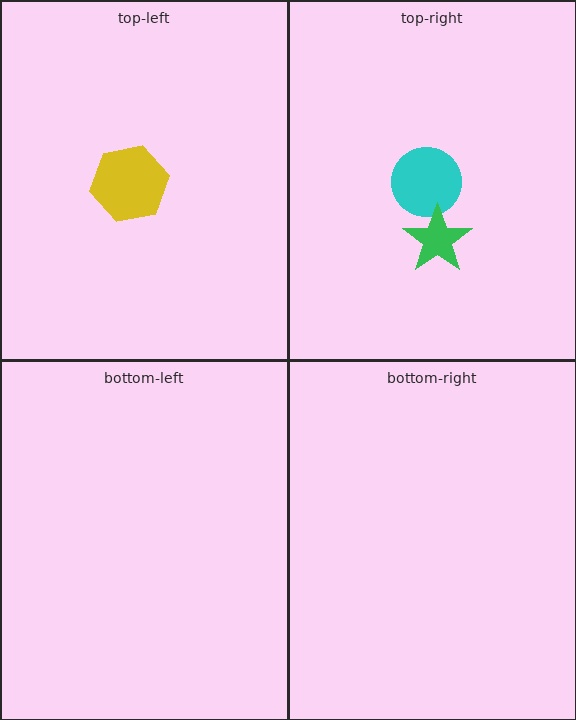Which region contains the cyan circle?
The top-right region.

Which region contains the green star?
The top-right region.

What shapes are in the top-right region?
The cyan circle, the green star.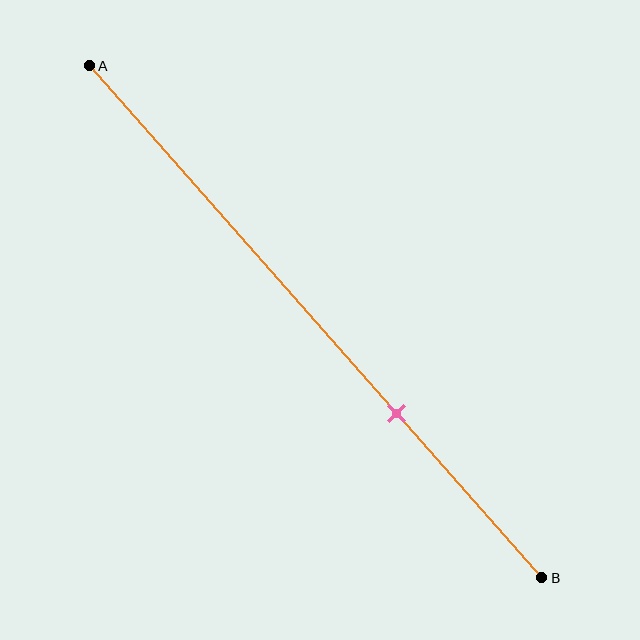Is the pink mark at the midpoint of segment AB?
No, the mark is at about 70% from A, not at the 50% midpoint.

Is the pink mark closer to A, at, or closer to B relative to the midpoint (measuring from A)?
The pink mark is closer to point B than the midpoint of segment AB.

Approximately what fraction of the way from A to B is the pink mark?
The pink mark is approximately 70% of the way from A to B.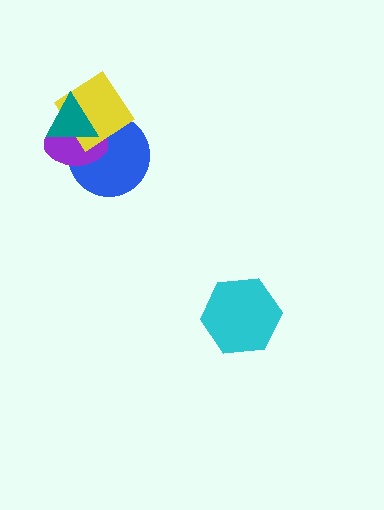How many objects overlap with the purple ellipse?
3 objects overlap with the purple ellipse.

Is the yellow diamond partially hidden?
Yes, it is partially covered by another shape.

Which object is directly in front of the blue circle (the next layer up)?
The purple ellipse is directly in front of the blue circle.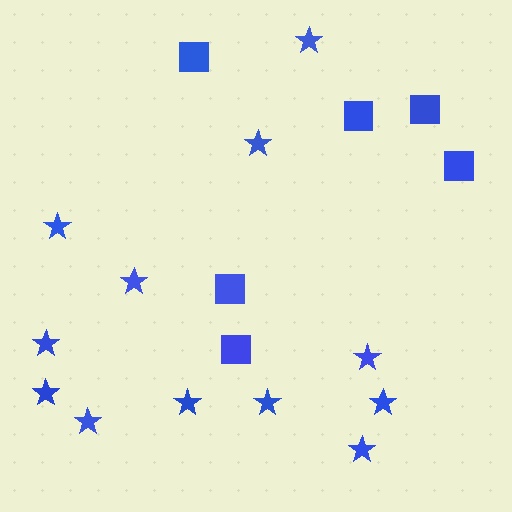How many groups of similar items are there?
There are 2 groups: one group of squares (6) and one group of stars (12).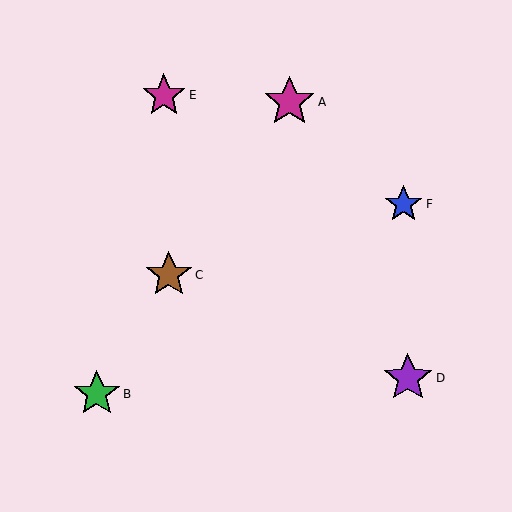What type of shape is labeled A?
Shape A is a magenta star.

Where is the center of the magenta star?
The center of the magenta star is at (289, 102).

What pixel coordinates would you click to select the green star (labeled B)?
Click at (97, 394) to select the green star B.